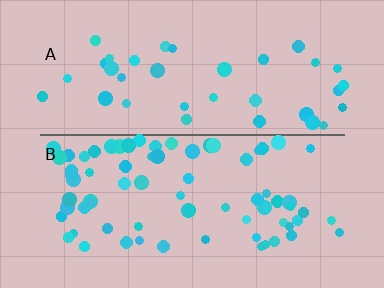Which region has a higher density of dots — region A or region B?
B (the bottom).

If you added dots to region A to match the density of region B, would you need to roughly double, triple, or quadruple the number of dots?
Approximately double.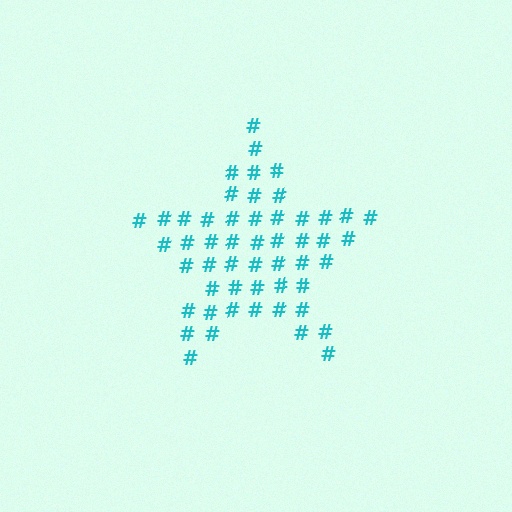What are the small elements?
The small elements are hash symbols.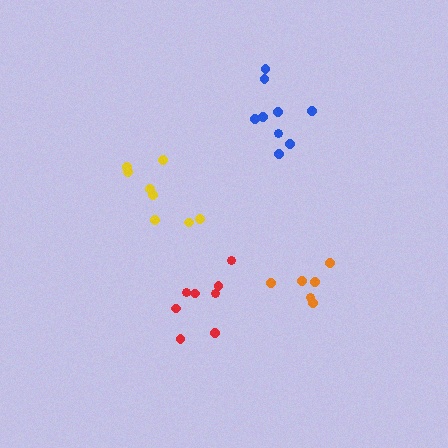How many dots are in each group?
Group 1: 8 dots, Group 2: 9 dots, Group 3: 8 dots, Group 4: 6 dots (31 total).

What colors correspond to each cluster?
The clusters are colored: yellow, blue, red, orange.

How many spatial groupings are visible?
There are 4 spatial groupings.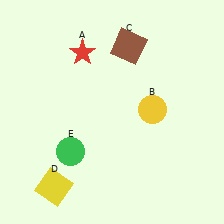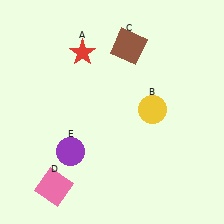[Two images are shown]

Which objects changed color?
D changed from yellow to pink. E changed from green to purple.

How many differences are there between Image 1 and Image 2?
There are 2 differences between the two images.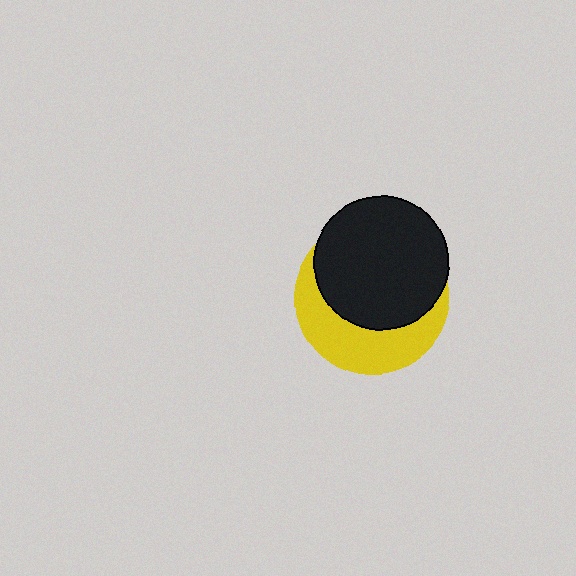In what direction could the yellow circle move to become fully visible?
The yellow circle could move down. That would shift it out from behind the black circle entirely.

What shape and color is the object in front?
The object in front is a black circle.